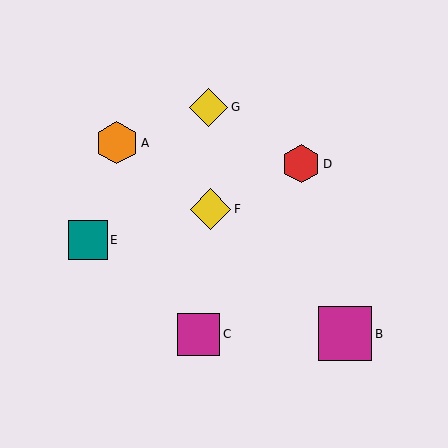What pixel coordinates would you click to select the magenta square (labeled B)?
Click at (345, 334) to select the magenta square B.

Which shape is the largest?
The magenta square (labeled B) is the largest.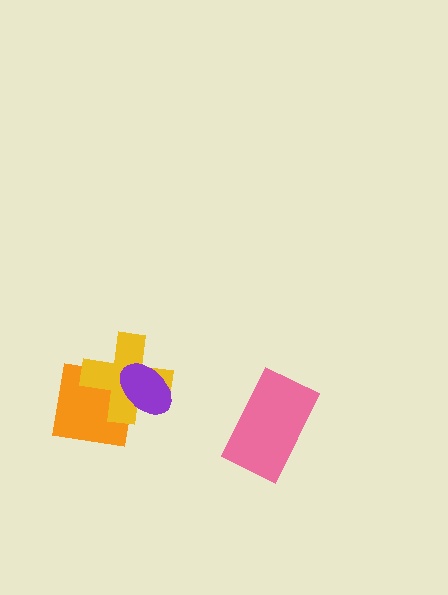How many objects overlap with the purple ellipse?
2 objects overlap with the purple ellipse.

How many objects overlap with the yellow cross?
2 objects overlap with the yellow cross.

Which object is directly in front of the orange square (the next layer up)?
The yellow cross is directly in front of the orange square.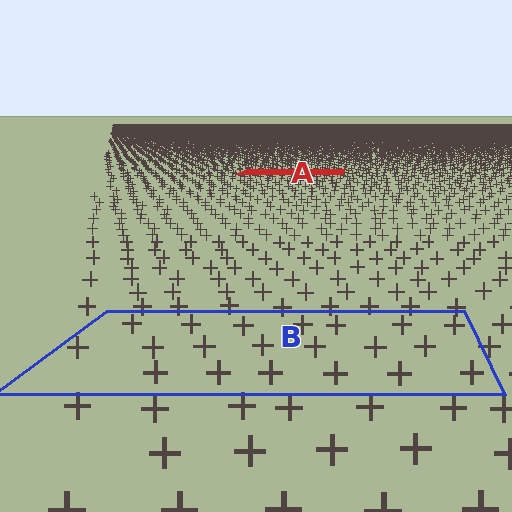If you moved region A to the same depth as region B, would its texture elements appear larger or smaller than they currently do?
They would appear larger. At a closer depth, the same texture elements are projected at a bigger on-screen size.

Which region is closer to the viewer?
Region B is closer. The texture elements there are larger and more spread out.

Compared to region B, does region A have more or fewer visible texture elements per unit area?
Region A has more texture elements per unit area — they are packed more densely because it is farther away.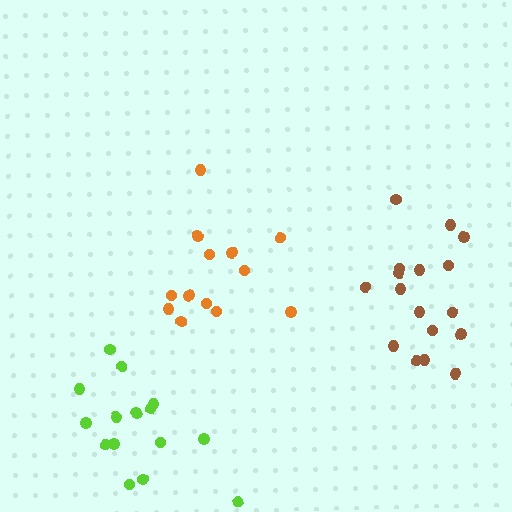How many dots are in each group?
Group 1: 13 dots, Group 2: 17 dots, Group 3: 15 dots (45 total).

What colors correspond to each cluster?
The clusters are colored: orange, brown, lime.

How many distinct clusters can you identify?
There are 3 distinct clusters.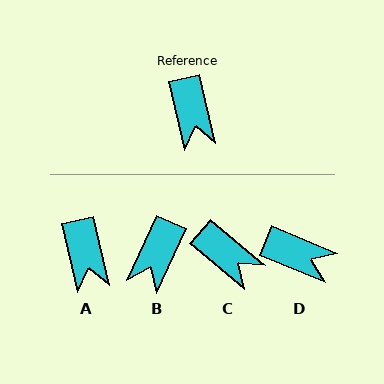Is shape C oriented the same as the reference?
No, it is off by about 37 degrees.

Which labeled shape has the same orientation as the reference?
A.